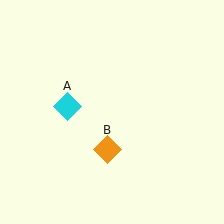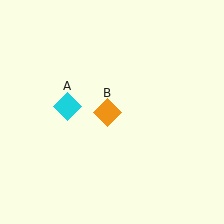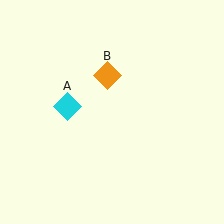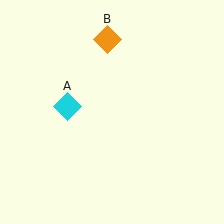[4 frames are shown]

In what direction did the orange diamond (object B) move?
The orange diamond (object B) moved up.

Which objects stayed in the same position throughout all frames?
Cyan diamond (object A) remained stationary.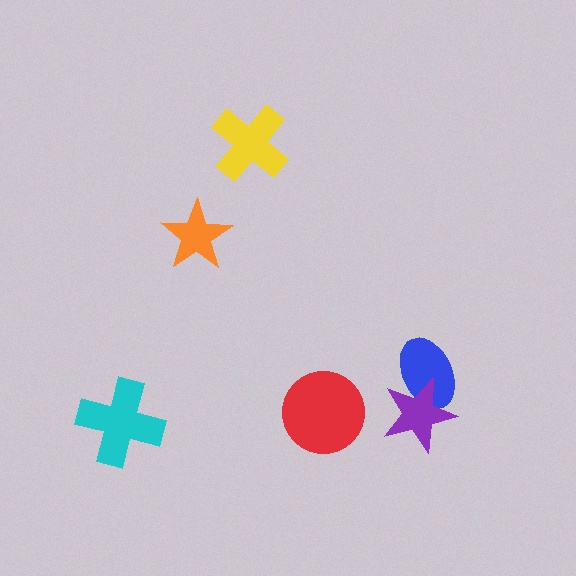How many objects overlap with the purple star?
1 object overlaps with the purple star.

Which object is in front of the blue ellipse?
The purple star is in front of the blue ellipse.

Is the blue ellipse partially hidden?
Yes, it is partially covered by another shape.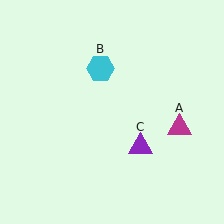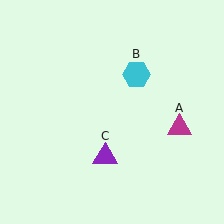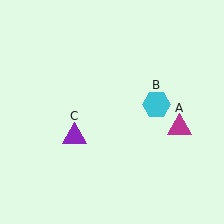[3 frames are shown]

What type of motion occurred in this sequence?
The cyan hexagon (object B), purple triangle (object C) rotated clockwise around the center of the scene.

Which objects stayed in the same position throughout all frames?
Magenta triangle (object A) remained stationary.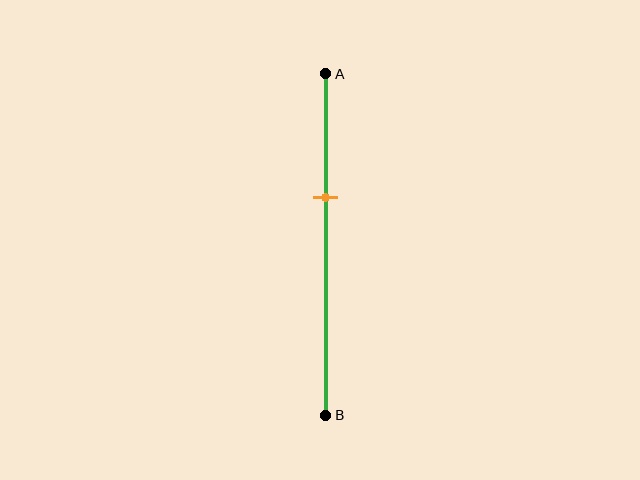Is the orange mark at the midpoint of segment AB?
No, the mark is at about 35% from A, not at the 50% midpoint.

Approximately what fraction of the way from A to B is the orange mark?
The orange mark is approximately 35% of the way from A to B.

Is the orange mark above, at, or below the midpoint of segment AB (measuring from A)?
The orange mark is above the midpoint of segment AB.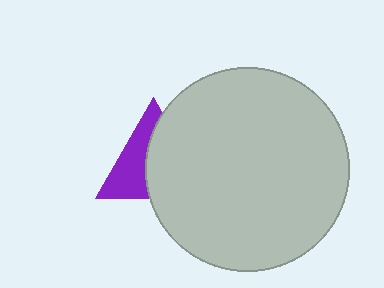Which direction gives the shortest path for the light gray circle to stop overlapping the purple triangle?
Moving right gives the shortest separation.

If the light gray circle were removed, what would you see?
You would see the complete purple triangle.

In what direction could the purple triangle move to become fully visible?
The purple triangle could move left. That would shift it out from behind the light gray circle entirely.